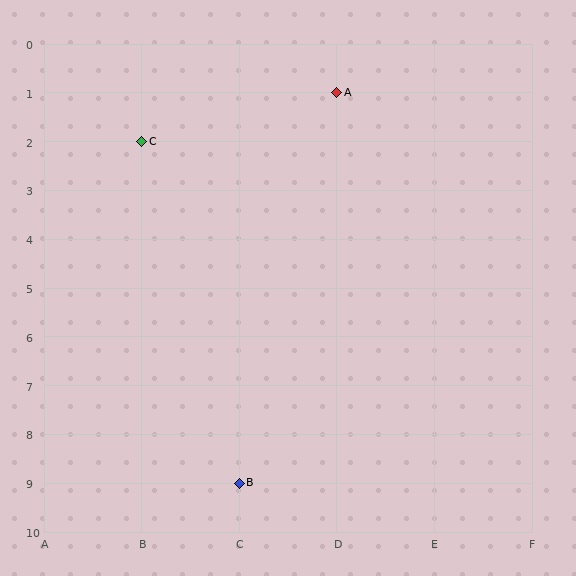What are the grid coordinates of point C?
Point C is at grid coordinates (B, 2).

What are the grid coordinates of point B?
Point B is at grid coordinates (C, 9).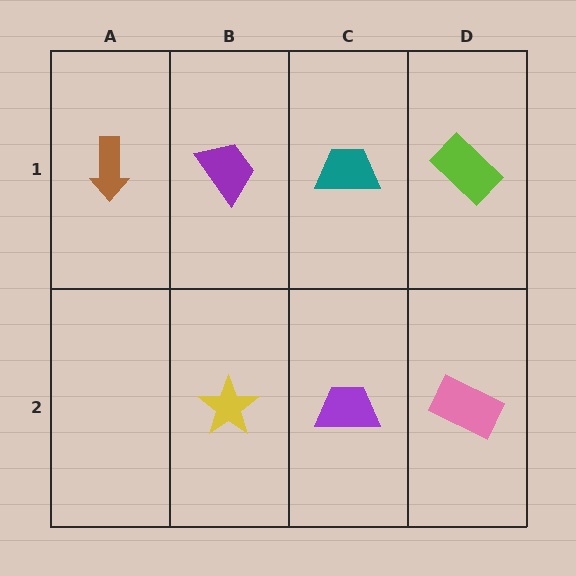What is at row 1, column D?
A lime rectangle.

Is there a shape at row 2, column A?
No, that cell is empty.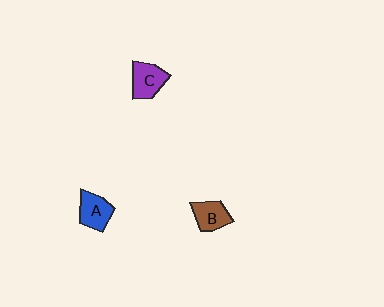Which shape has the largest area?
Shape C (purple).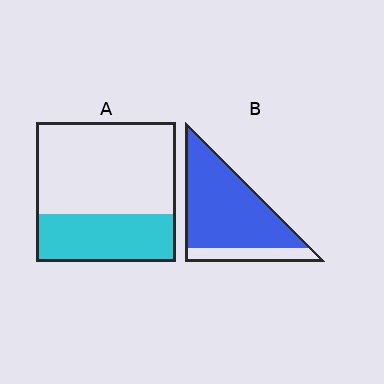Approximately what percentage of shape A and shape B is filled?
A is approximately 35% and B is approximately 80%.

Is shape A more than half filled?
No.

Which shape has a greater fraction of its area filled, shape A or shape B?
Shape B.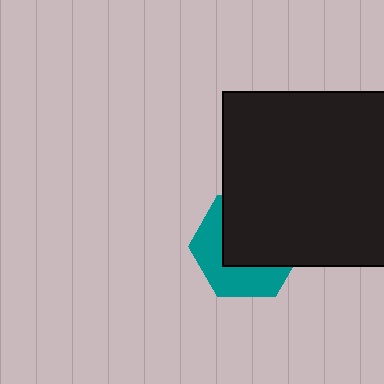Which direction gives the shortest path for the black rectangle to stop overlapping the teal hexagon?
Moving toward the upper-right gives the shortest separation.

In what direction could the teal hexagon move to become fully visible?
The teal hexagon could move toward the lower-left. That would shift it out from behind the black rectangle entirely.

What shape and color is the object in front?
The object in front is a black rectangle.